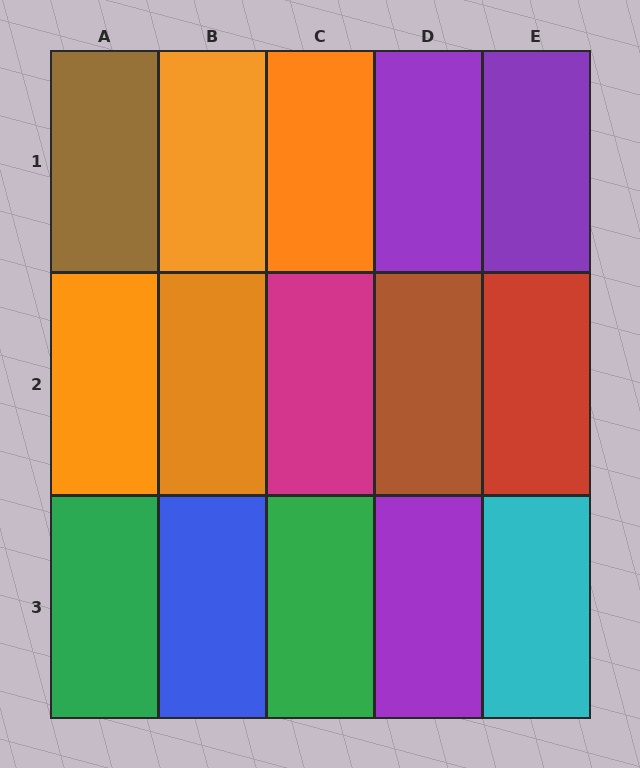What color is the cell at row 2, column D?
Brown.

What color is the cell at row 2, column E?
Red.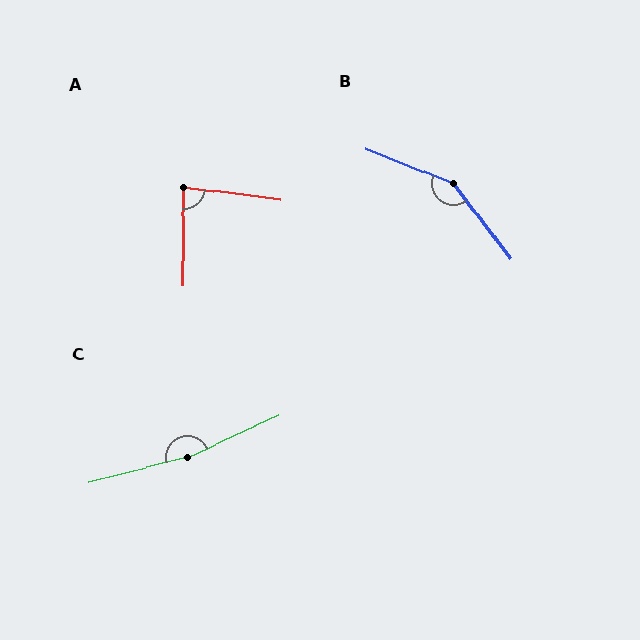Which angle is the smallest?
A, at approximately 83 degrees.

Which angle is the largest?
C, at approximately 169 degrees.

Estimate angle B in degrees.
Approximately 148 degrees.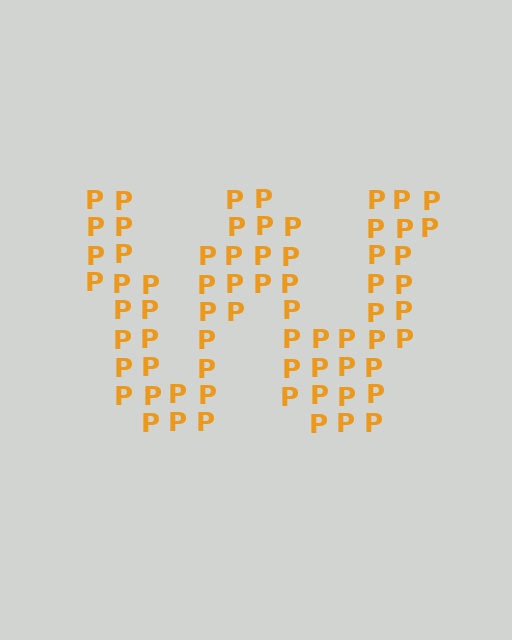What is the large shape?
The large shape is the letter W.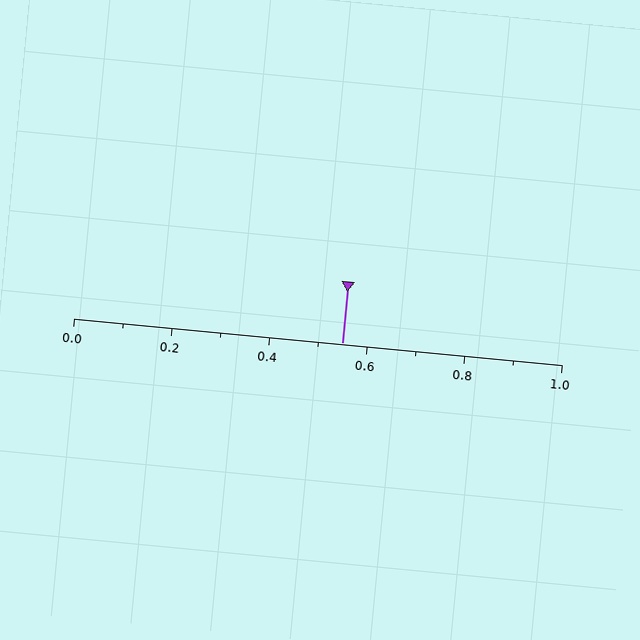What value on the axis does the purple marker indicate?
The marker indicates approximately 0.55.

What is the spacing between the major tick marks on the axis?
The major ticks are spaced 0.2 apart.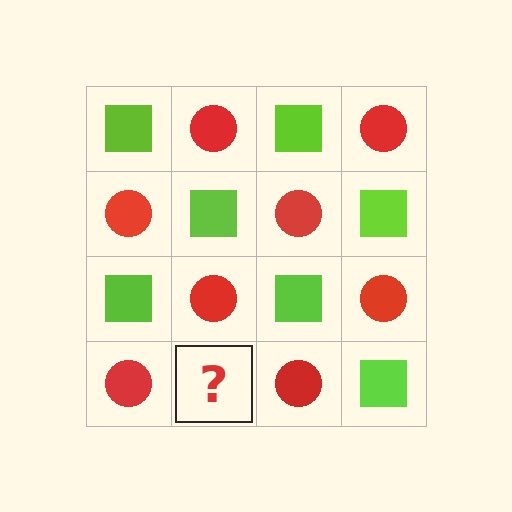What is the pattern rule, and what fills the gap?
The rule is that it alternates lime square and red circle in a checkerboard pattern. The gap should be filled with a lime square.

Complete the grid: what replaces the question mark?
The question mark should be replaced with a lime square.